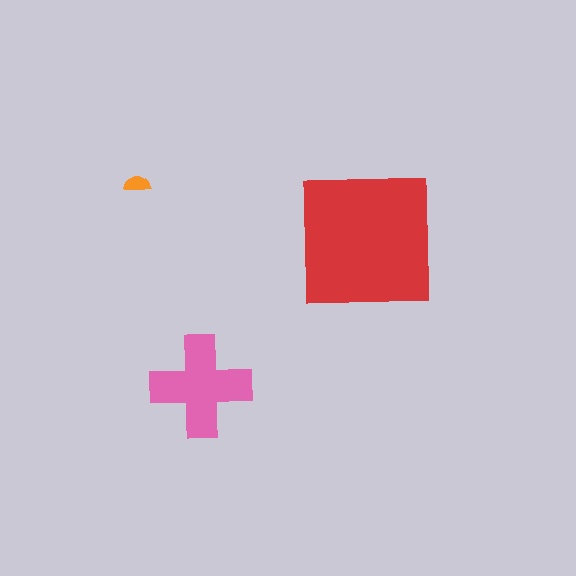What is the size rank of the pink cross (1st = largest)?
2nd.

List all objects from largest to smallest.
The red square, the pink cross, the orange semicircle.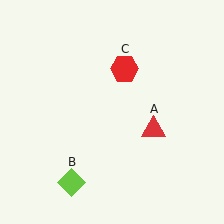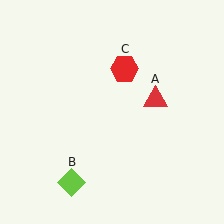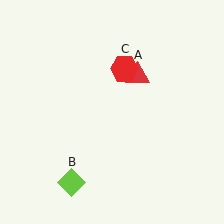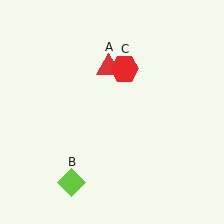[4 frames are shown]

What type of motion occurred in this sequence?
The red triangle (object A) rotated counterclockwise around the center of the scene.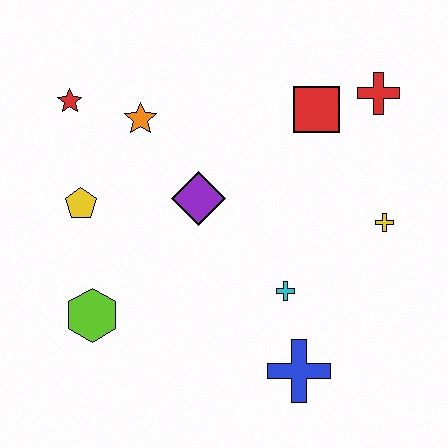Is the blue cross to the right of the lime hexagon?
Yes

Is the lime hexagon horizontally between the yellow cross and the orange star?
No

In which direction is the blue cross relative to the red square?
The blue cross is below the red square.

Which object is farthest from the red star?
The blue cross is farthest from the red star.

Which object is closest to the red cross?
The red square is closest to the red cross.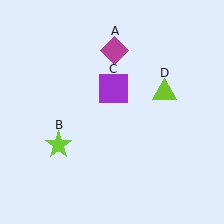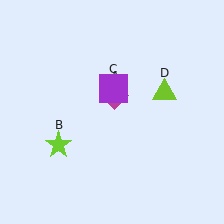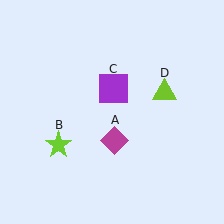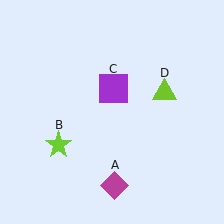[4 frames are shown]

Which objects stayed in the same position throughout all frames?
Lime star (object B) and purple square (object C) and lime triangle (object D) remained stationary.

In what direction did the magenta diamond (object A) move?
The magenta diamond (object A) moved down.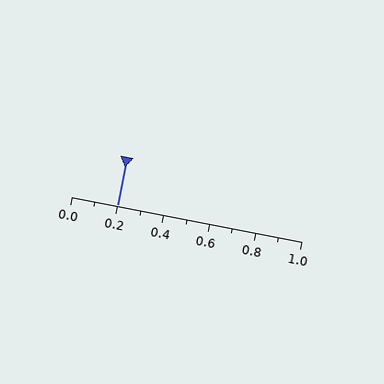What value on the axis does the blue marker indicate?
The marker indicates approximately 0.2.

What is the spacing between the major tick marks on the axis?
The major ticks are spaced 0.2 apart.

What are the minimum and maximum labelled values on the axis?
The axis runs from 0.0 to 1.0.